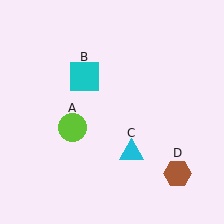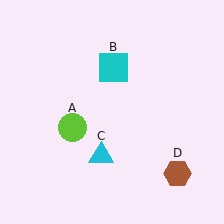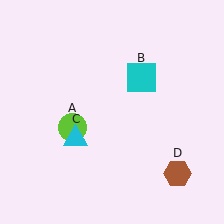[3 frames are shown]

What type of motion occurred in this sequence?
The cyan square (object B), cyan triangle (object C) rotated clockwise around the center of the scene.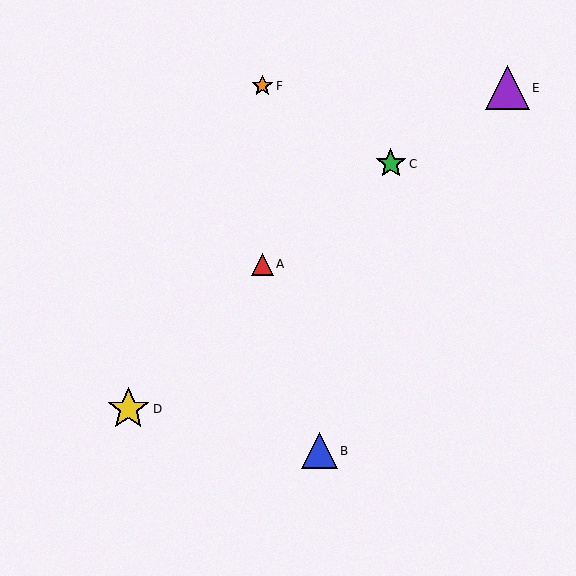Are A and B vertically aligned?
No, A is at x≈262 and B is at x≈319.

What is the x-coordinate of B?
Object B is at x≈319.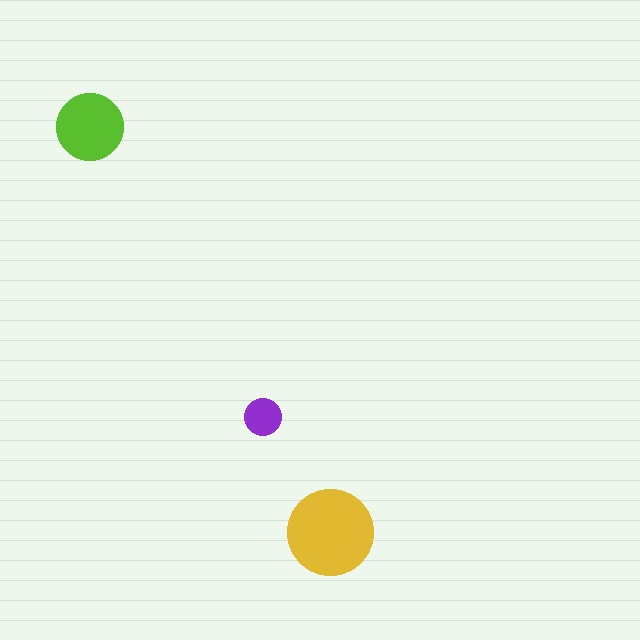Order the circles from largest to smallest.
the yellow one, the lime one, the purple one.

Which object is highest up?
The lime circle is topmost.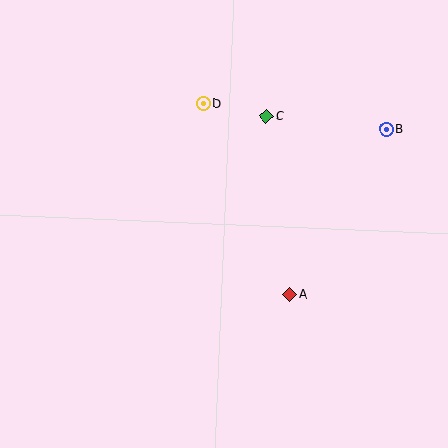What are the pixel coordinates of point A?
Point A is at (290, 294).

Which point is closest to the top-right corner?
Point B is closest to the top-right corner.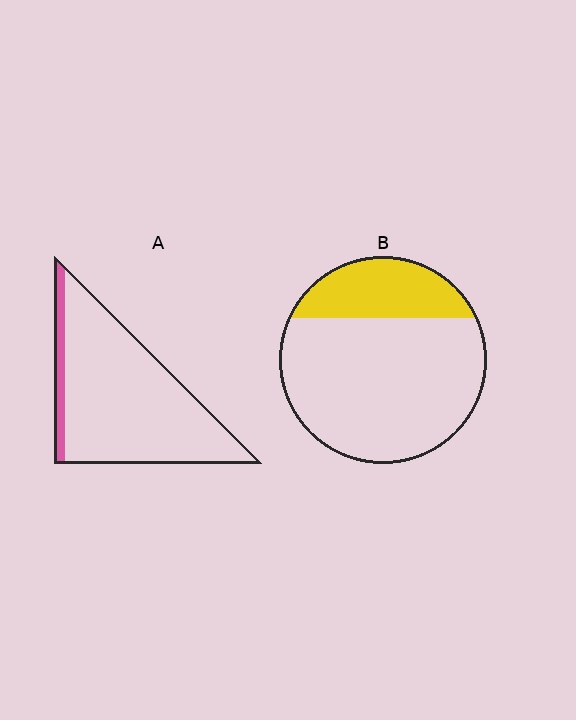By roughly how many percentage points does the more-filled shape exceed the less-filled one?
By roughly 15 percentage points (B over A).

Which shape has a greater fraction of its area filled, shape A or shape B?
Shape B.